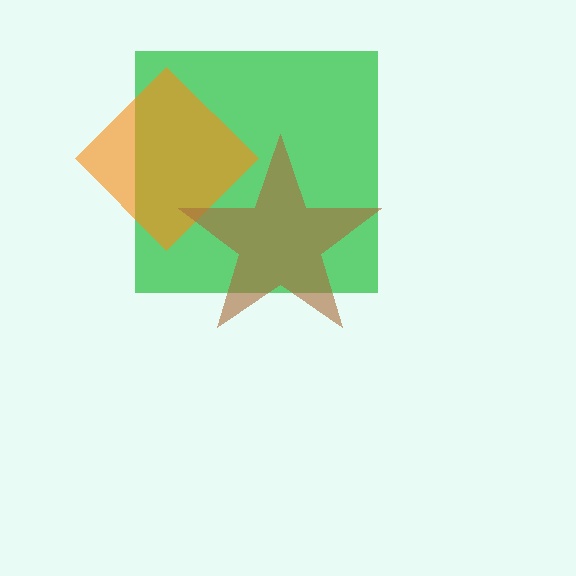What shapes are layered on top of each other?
The layered shapes are: a green square, an orange diamond, a brown star.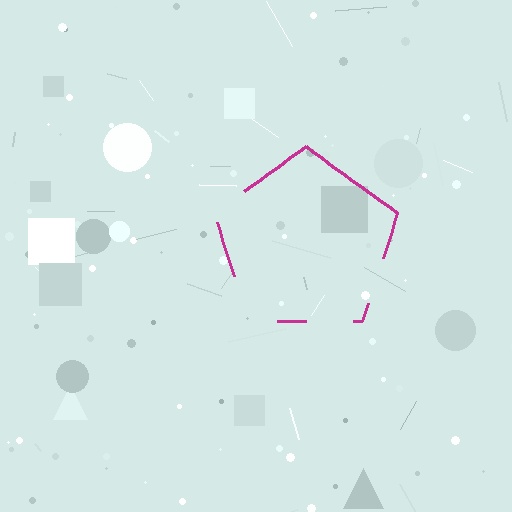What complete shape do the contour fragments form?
The contour fragments form a pentagon.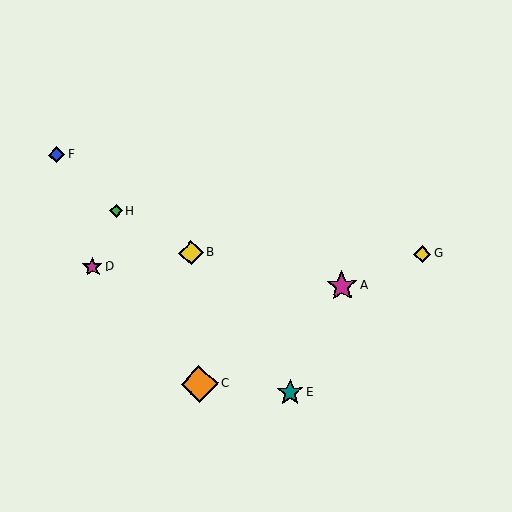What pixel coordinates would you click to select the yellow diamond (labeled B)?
Click at (191, 253) to select the yellow diamond B.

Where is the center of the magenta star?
The center of the magenta star is at (342, 286).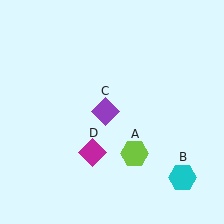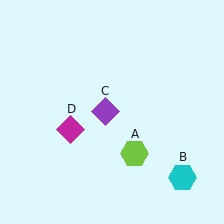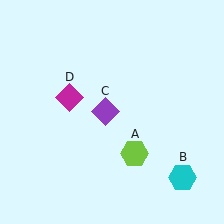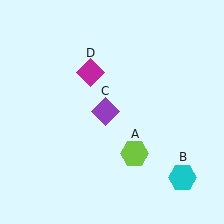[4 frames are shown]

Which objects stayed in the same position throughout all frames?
Lime hexagon (object A) and cyan hexagon (object B) and purple diamond (object C) remained stationary.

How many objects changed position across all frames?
1 object changed position: magenta diamond (object D).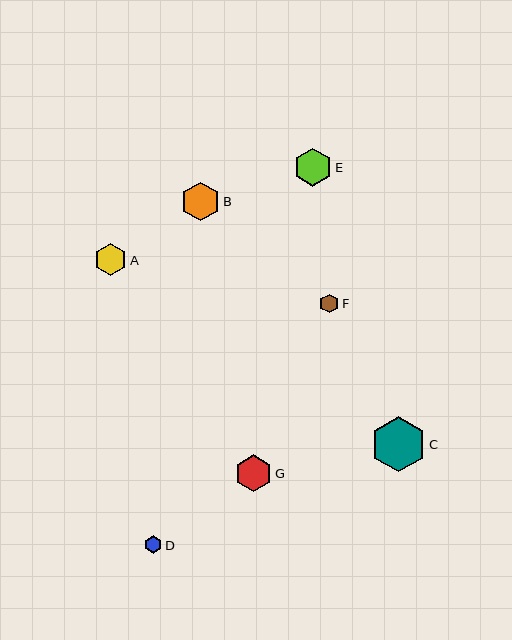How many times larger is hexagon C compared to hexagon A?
Hexagon C is approximately 1.7 times the size of hexagon A.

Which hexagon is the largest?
Hexagon C is the largest with a size of approximately 55 pixels.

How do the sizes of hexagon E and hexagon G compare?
Hexagon E and hexagon G are approximately the same size.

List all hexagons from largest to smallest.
From largest to smallest: C, B, E, G, A, F, D.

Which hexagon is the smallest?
Hexagon D is the smallest with a size of approximately 17 pixels.